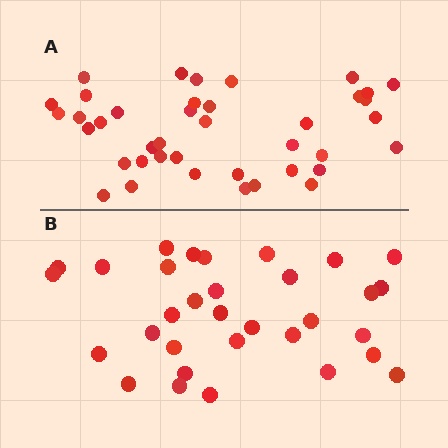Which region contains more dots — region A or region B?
Region A (the top region) has more dots.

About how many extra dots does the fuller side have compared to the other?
Region A has roughly 8 or so more dots than region B.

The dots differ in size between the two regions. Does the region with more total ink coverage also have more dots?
No. Region B has more total ink coverage because its dots are larger, but region A actually contains more individual dots. Total area can be misleading — the number of items is what matters here.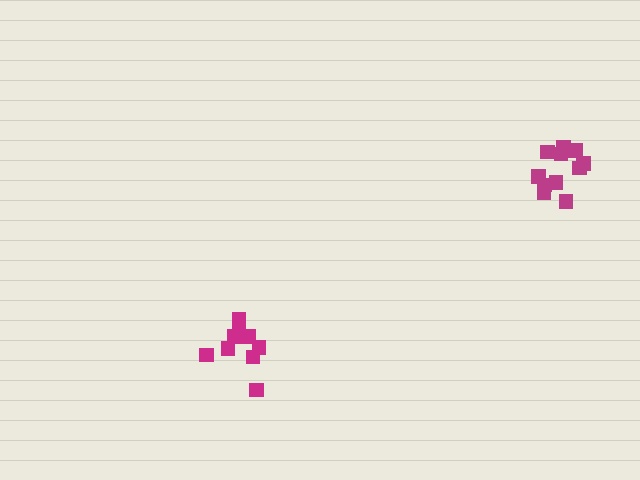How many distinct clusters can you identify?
There are 2 distinct clusters.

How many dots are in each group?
Group 1: 11 dots, Group 2: 9 dots (20 total).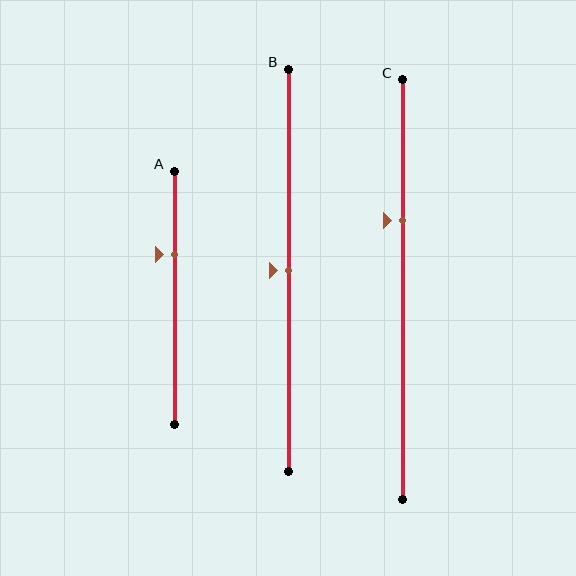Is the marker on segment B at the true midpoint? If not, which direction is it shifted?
Yes, the marker on segment B is at the true midpoint.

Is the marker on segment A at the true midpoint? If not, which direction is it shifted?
No, the marker on segment A is shifted upward by about 17% of the segment length.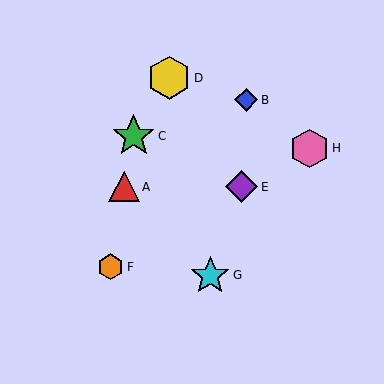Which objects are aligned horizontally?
Objects A, E are aligned horizontally.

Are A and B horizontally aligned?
No, A is at y≈187 and B is at y≈100.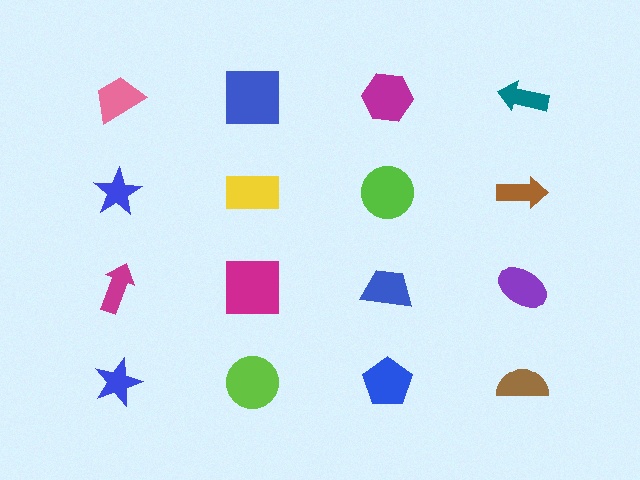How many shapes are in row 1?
4 shapes.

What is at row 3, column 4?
A purple ellipse.